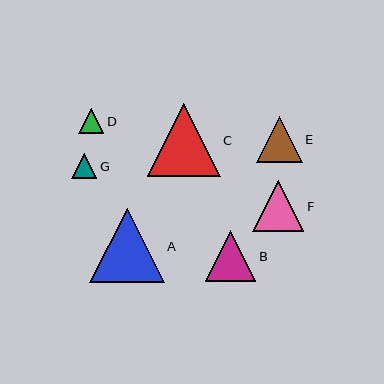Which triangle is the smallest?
Triangle G is the smallest with a size of approximately 25 pixels.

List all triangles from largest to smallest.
From largest to smallest: A, C, F, B, E, D, G.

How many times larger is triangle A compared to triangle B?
Triangle A is approximately 1.5 times the size of triangle B.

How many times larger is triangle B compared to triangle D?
Triangle B is approximately 2.0 times the size of triangle D.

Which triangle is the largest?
Triangle A is the largest with a size of approximately 74 pixels.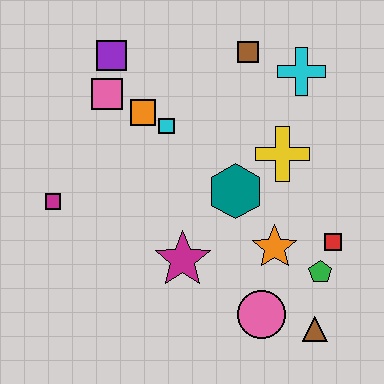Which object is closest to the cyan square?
The orange square is closest to the cyan square.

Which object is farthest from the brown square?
The brown triangle is farthest from the brown square.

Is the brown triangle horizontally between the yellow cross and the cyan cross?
No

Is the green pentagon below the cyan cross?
Yes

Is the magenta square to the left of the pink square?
Yes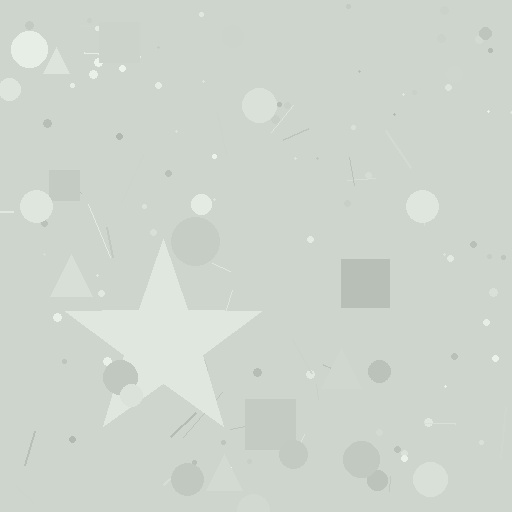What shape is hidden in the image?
A star is hidden in the image.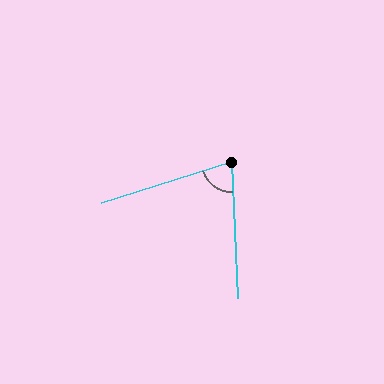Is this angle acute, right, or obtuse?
It is acute.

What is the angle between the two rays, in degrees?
Approximately 75 degrees.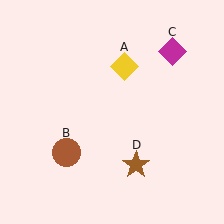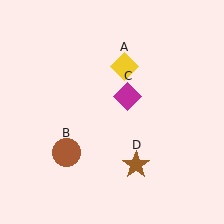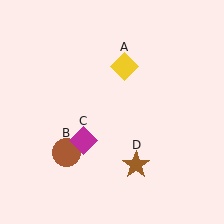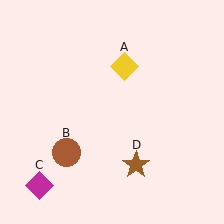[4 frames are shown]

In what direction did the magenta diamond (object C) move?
The magenta diamond (object C) moved down and to the left.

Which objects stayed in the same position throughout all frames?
Yellow diamond (object A) and brown circle (object B) and brown star (object D) remained stationary.